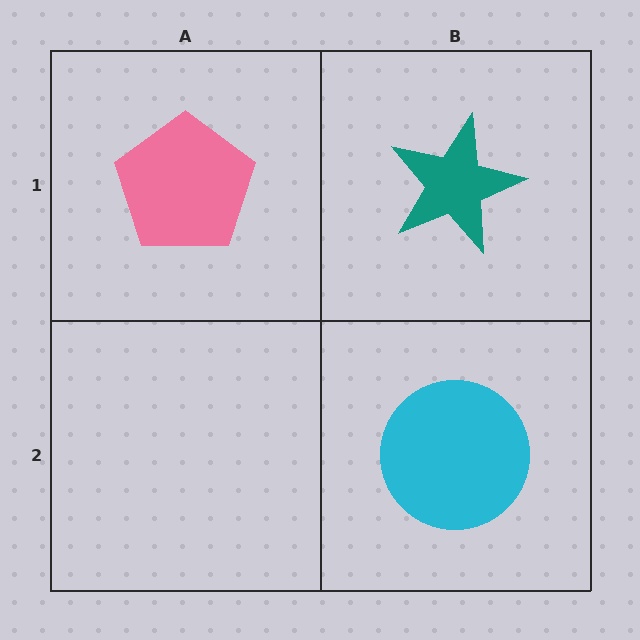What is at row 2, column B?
A cyan circle.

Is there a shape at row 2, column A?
No, that cell is empty.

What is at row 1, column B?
A teal star.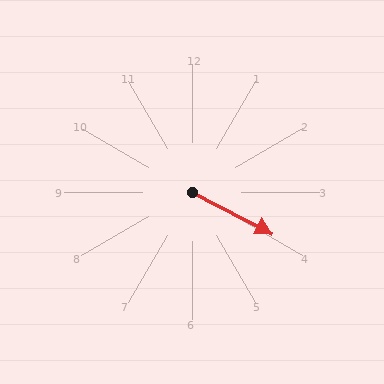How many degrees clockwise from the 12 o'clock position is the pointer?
Approximately 117 degrees.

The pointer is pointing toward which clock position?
Roughly 4 o'clock.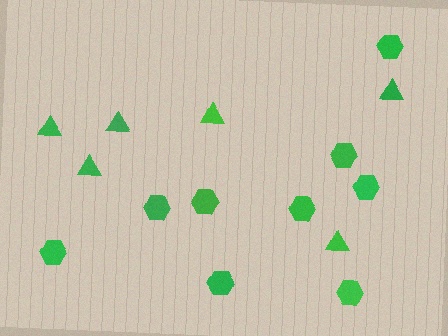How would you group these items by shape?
There are 2 groups: one group of hexagons (9) and one group of triangles (6).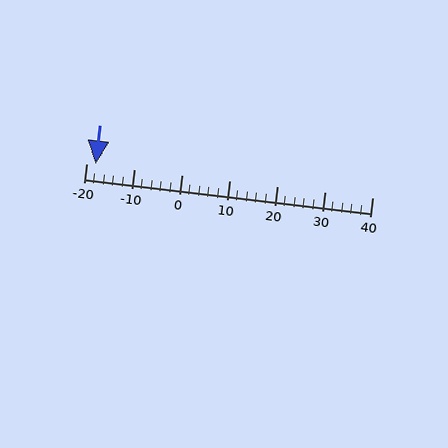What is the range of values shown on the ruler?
The ruler shows values from -20 to 40.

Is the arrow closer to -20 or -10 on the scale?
The arrow is closer to -20.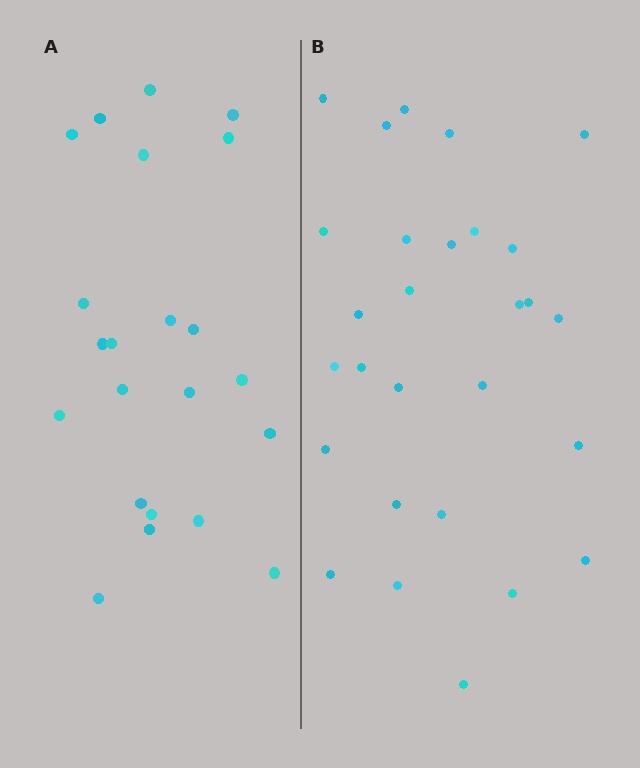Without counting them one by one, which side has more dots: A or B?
Region B (the right region) has more dots.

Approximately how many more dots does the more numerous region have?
Region B has about 6 more dots than region A.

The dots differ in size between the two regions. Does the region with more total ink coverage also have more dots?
No. Region A has more total ink coverage because its dots are larger, but region B actually contains more individual dots. Total area can be misleading — the number of items is what matters here.